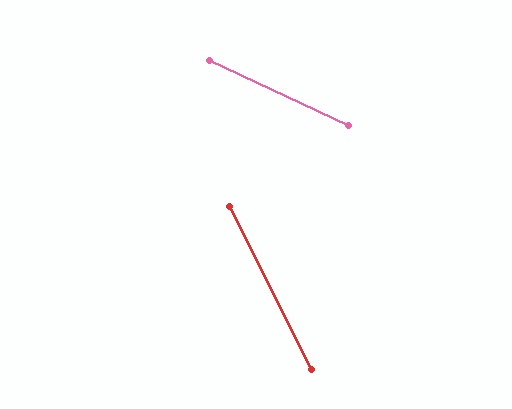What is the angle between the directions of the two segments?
Approximately 38 degrees.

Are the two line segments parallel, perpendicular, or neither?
Neither parallel nor perpendicular — they differ by about 38°.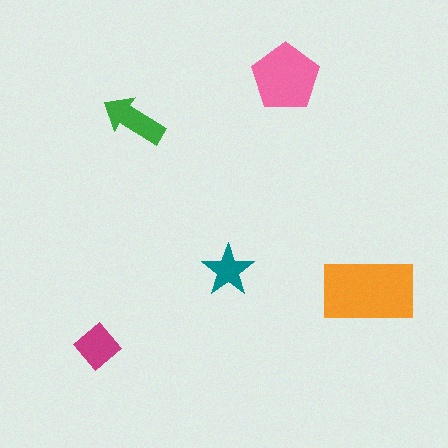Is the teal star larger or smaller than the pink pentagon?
Smaller.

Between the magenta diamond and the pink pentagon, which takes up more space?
The pink pentagon.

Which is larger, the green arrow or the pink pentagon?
The pink pentagon.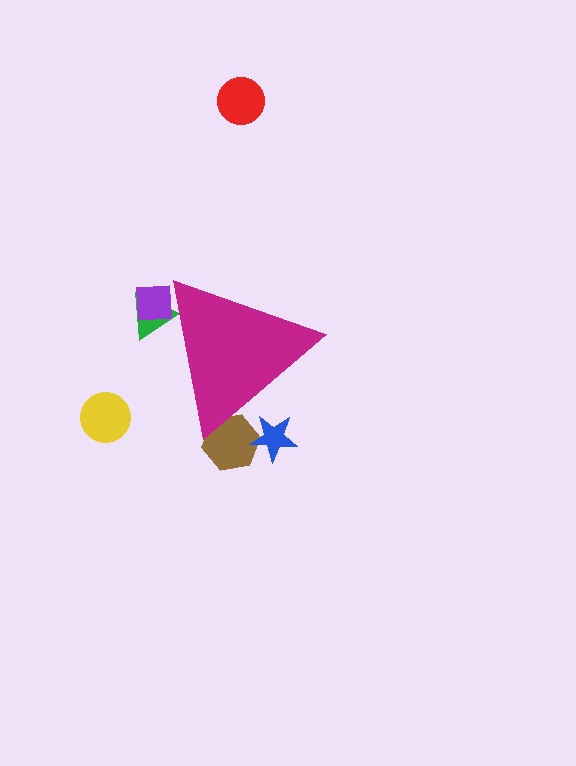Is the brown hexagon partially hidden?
Yes, the brown hexagon is partially hidden behind the magenta triangle.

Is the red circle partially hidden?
No, the red circle is fully visible.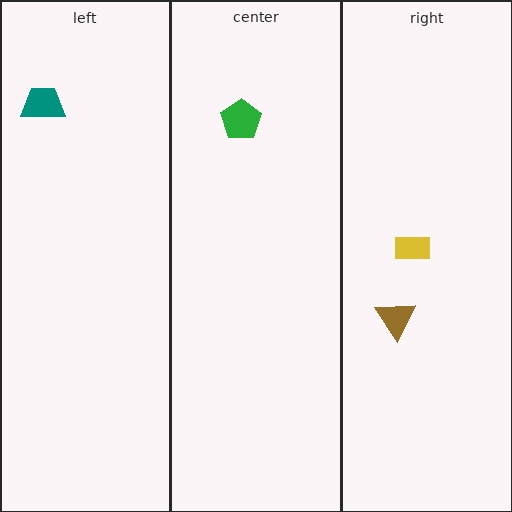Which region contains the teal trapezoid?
The left region.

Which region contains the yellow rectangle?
The right region.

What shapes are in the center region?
The green pentagon.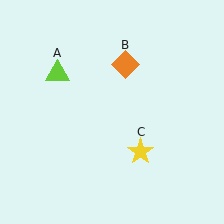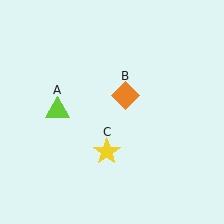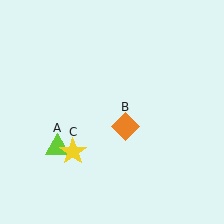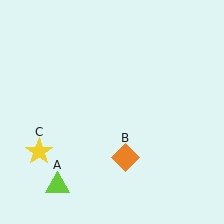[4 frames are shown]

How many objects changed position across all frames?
3 objects changed position: lime triangle (object A), orange diamond (object B), yellow star (object C).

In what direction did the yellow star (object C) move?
The yellow star (object C) moved left.